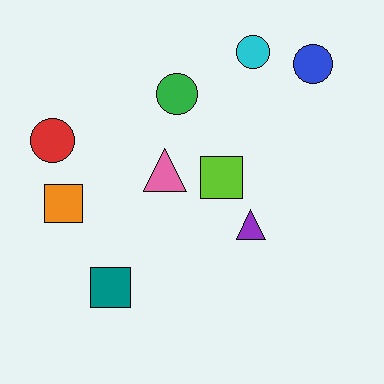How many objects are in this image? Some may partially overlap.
There are 9 objects.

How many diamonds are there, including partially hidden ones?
There are no diamonds.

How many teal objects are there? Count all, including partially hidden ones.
There is 1 teal object.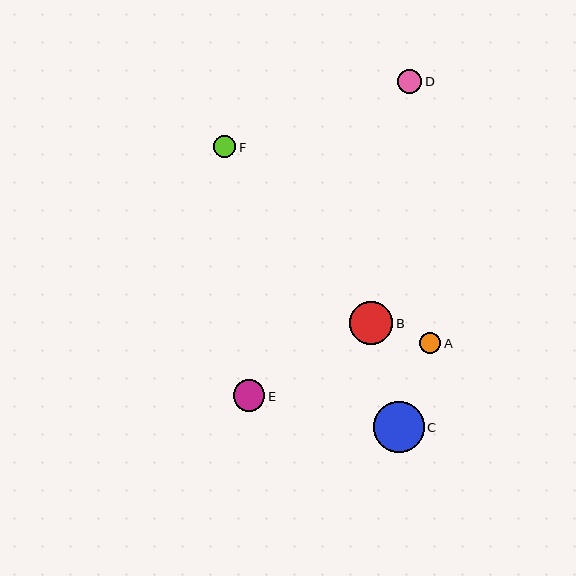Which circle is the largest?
Circle C is the largest with a size of approximately 50 pixels.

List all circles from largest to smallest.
From largest to smallest: C, B, E, D, F, A.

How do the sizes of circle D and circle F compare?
Circle D and circle F are approximately the same size.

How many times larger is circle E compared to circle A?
Circle E is approximately 1.5 times the size of circle A.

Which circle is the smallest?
Circle A is the smallest with a size of approximately 21 pixels.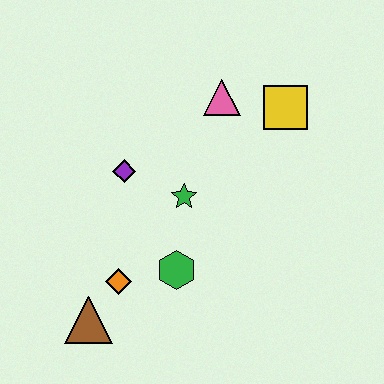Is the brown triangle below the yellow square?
Yes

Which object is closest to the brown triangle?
The orange diamond is closest to the brown triangle.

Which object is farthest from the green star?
The brown triangle is farthest from the green star.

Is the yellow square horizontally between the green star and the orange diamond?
No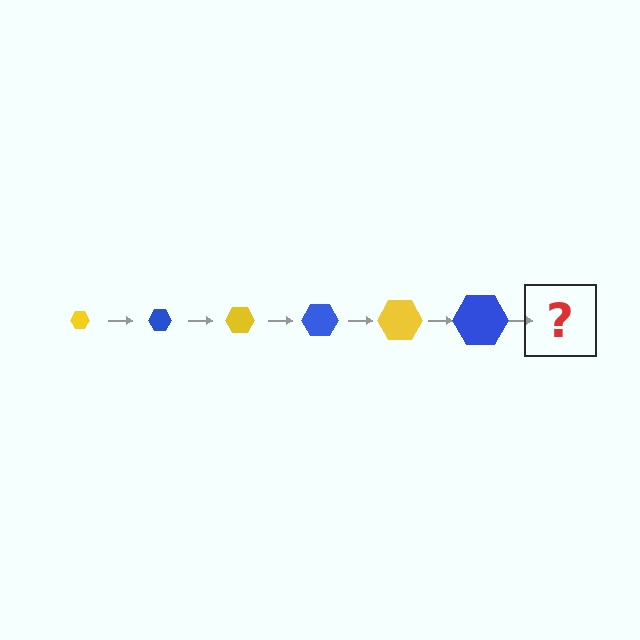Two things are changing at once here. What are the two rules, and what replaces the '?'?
The two rules are that the hexagon grows larger each step and the color cycles through yellow and blue. The '?' should be a yellow hexagon, larger than the previous one.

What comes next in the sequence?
The next element should be a yellow hexagon, larger than the previous one.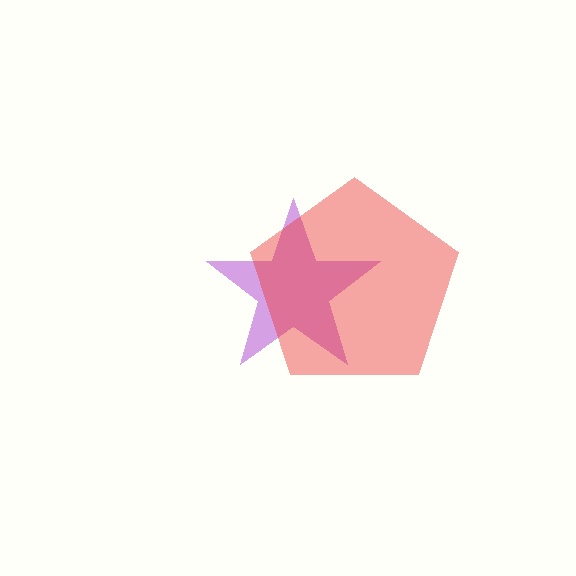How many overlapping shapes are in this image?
There are 2 overlapping shapes in the image.